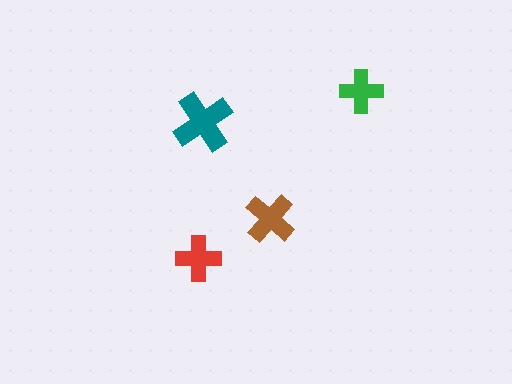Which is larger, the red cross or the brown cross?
The brown one.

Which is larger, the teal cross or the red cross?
The teal one.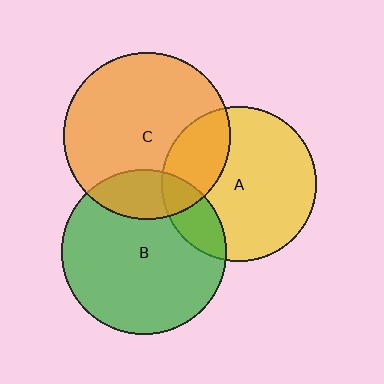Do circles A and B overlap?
Yes.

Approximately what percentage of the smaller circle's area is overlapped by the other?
Approximately 15%.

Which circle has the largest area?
Circle C (orange).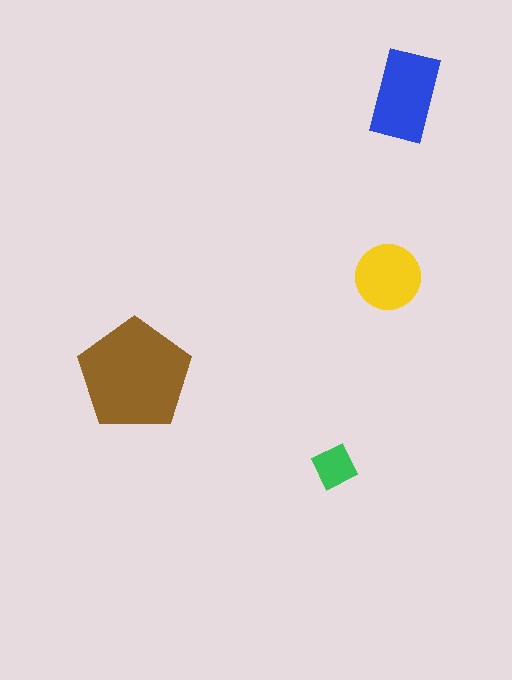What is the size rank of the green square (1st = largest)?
4th.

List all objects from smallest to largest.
The green square, the yellow circle, the blue rectangle, the brown pentagon.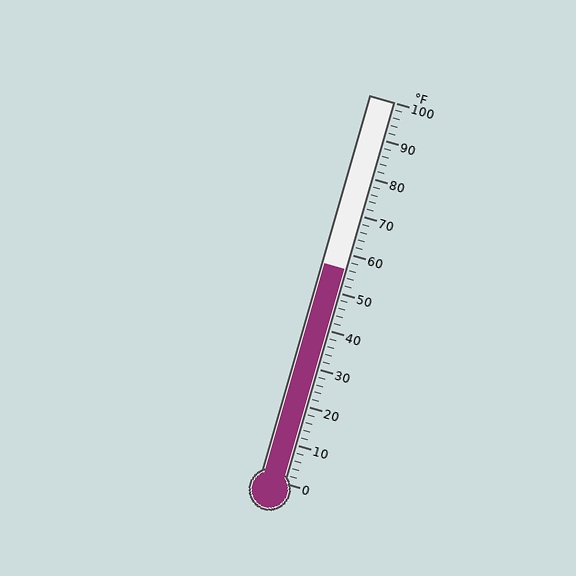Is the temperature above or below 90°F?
The temperature is below 90°F.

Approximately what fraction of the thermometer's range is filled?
The thermometer is filled to approximately 55% of its range.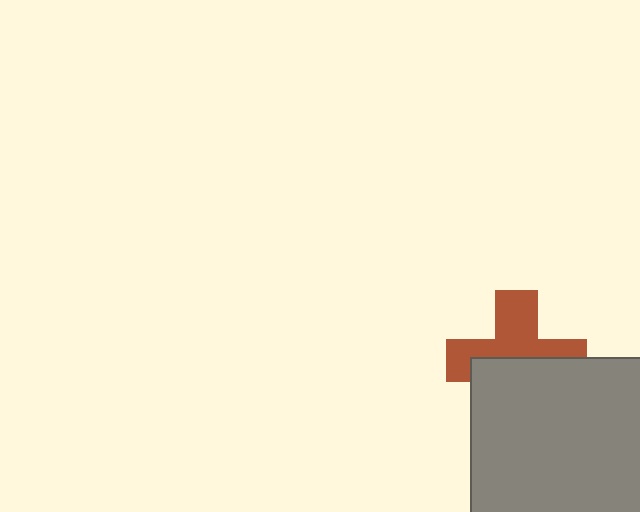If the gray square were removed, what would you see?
You would see the complete brown cross.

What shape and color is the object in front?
The object in front is a gray square.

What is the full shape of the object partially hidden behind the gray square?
The partially hidden object is a brown cross.